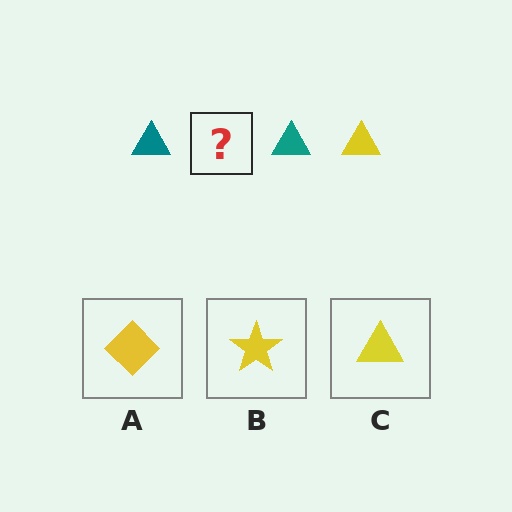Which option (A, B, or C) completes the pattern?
C.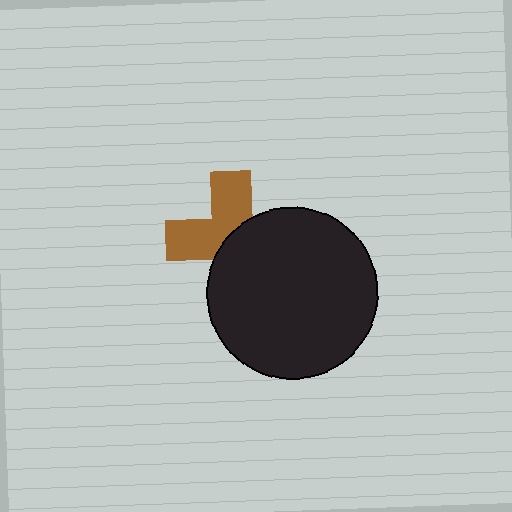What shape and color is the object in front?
The object in front is a black circle.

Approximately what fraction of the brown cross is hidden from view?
Roughly 52% of the brown cross is hidden behind the black circle.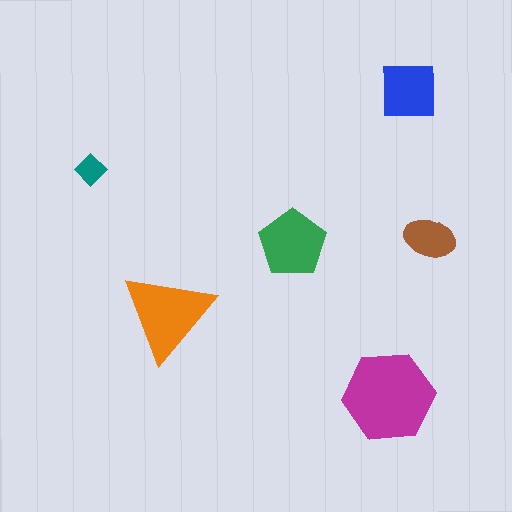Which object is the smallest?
The teal diamond.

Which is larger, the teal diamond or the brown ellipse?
The brown ellipse.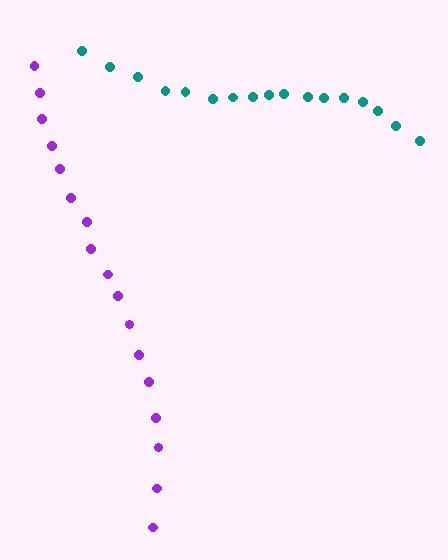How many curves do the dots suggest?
There are 2 distinct paths.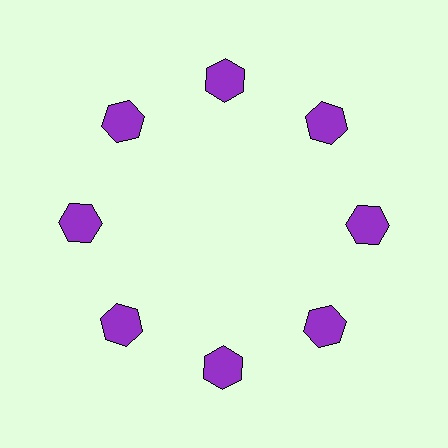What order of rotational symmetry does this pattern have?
This pattern has 8-fold rotational symmetry.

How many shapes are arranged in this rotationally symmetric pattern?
There are 8 shapes, arranged in 8 groups of 1.